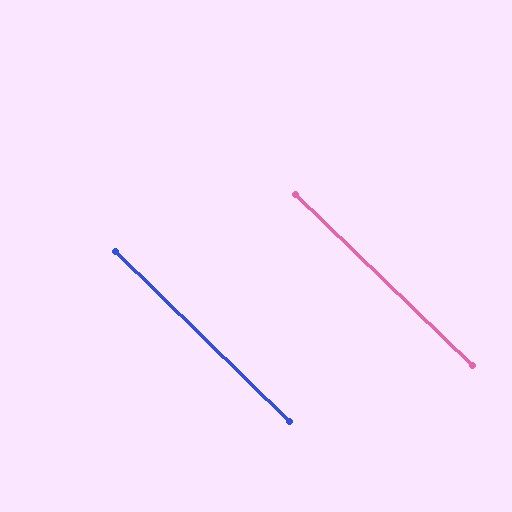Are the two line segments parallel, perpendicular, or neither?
Parallel — their directions differ by only 0.4°.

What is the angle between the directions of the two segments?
Approximately 0 degrees.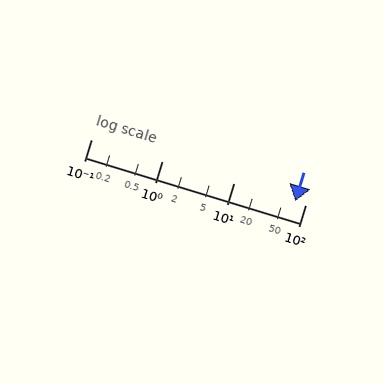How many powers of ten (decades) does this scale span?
The scale spans 3 decades, from 0.1 to 100.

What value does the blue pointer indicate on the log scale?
The pointer indicates approximately 73.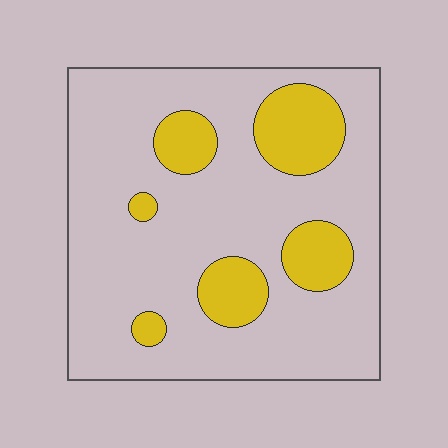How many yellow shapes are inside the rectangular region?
6.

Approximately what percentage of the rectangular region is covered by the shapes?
Approximately 20%.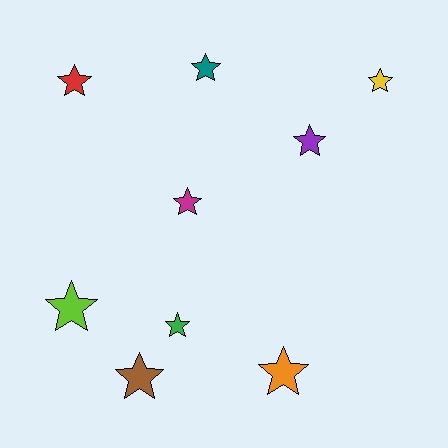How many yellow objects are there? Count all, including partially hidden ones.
There is 1 yellow object.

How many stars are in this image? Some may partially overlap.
There are 9 stars.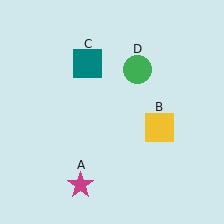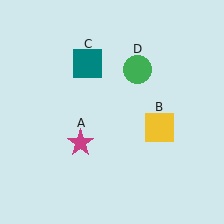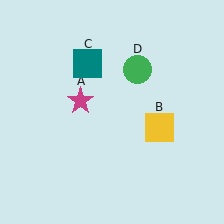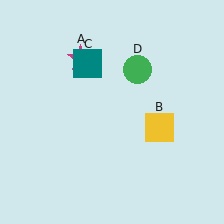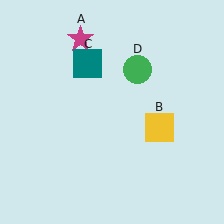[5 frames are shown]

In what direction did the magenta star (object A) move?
The magenta star (object A) moved up.